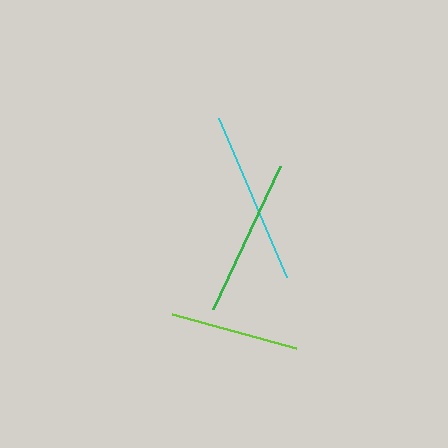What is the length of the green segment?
The green segment is approximately 158 pixels long.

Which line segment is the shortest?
The lime line is the shortest at approximately 128 pixels.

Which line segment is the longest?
The cyan line is the longest at approximately 173 pixels.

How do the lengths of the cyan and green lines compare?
The cyan and green lines are approximately the same length.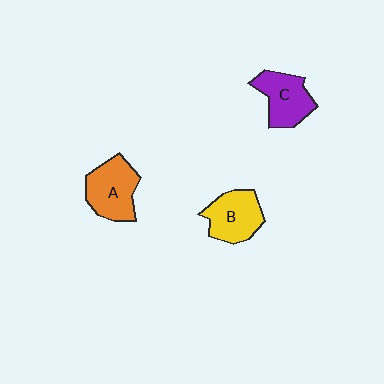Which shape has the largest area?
Shape A (orange).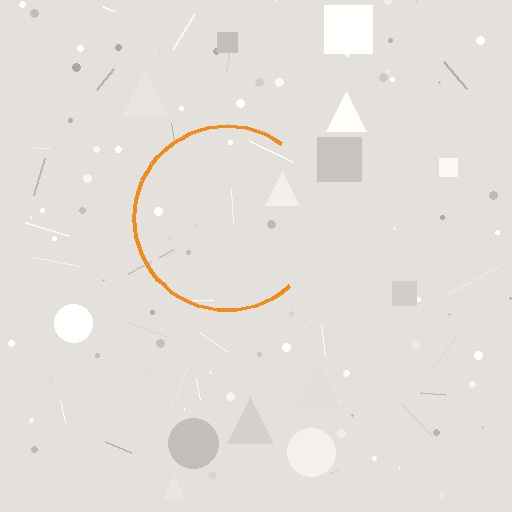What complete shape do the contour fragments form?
The contour fragments form a circle.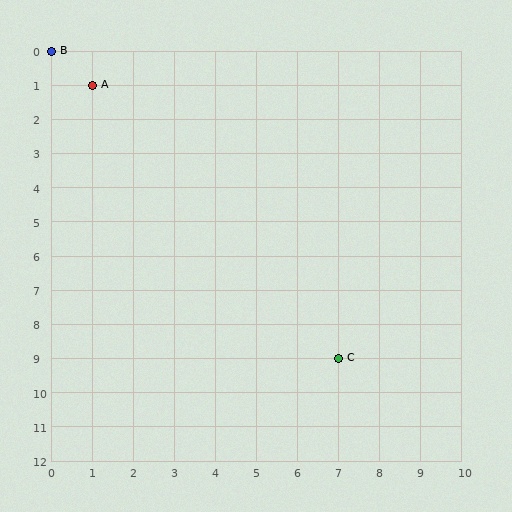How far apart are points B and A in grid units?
Points B and A are 1 column and 1 row apart (about 1.4 grid units diagonally).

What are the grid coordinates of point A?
Point A is at grid coordinates (1, 1).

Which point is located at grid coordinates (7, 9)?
Point C is at (7, 9).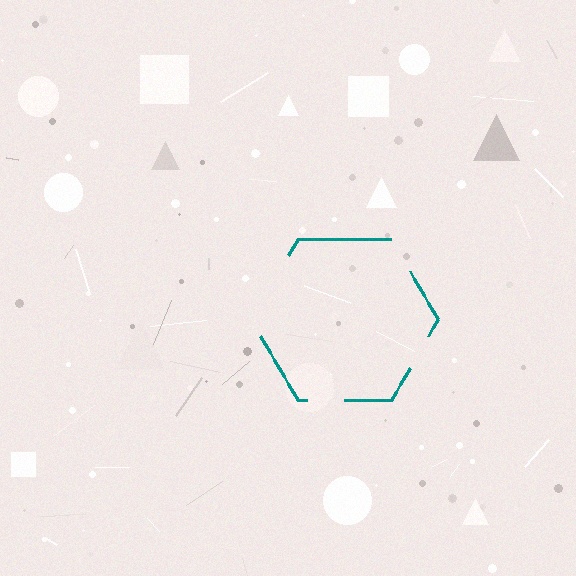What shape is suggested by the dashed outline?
The dashed outline suggests a hexagon.